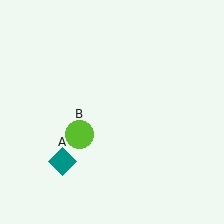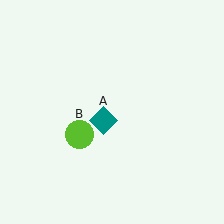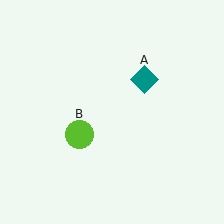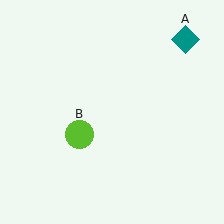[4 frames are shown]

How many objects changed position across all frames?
1 object changed position: teal diamond (object A).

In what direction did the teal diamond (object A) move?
The teal diamond (object A) moved up and to the right.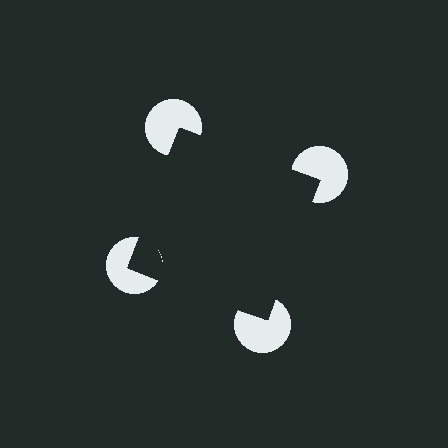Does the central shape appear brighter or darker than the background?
It typically appears slightly darker than the background, even though no actual brightness change is drawn.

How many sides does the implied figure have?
4 sides.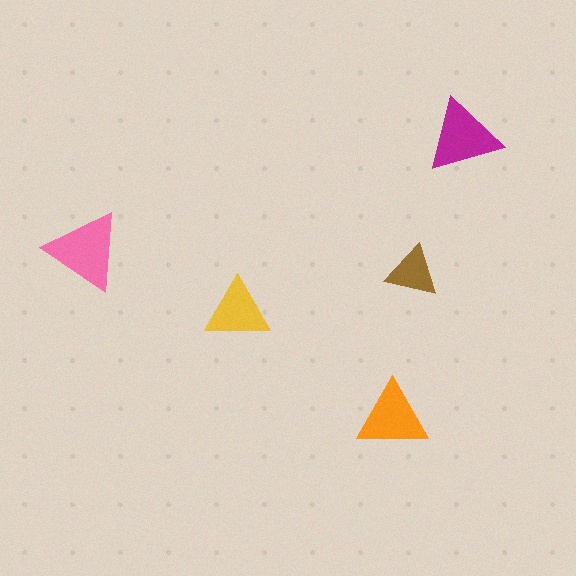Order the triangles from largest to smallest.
the pink one, the magenta one, the orange one, the yellow one, the brown one.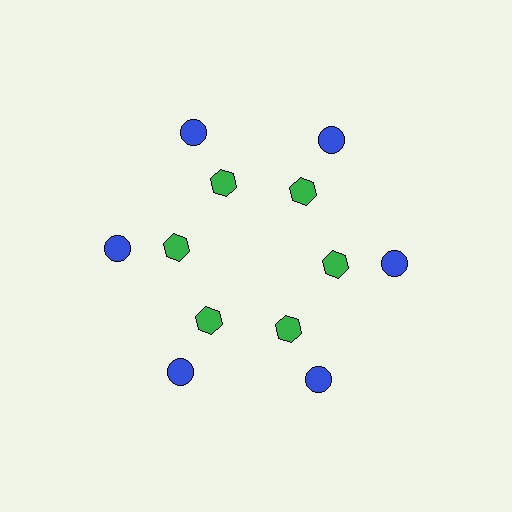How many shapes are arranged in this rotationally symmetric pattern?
There are 12 shapes, arranged in 6 groups of 2.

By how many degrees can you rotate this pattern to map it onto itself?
The pattern maps onto itself every 60 degrees of rotation.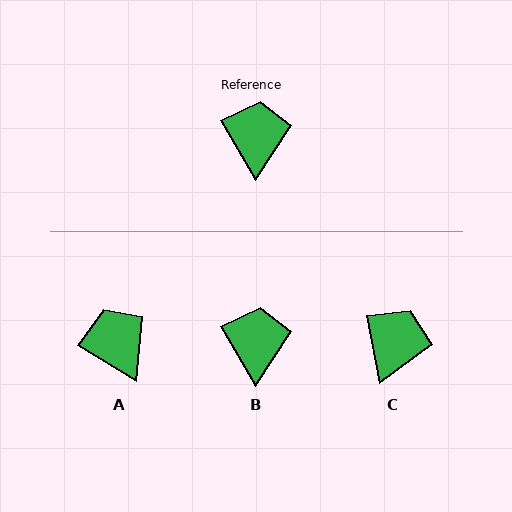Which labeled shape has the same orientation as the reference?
B.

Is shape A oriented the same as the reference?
No, it is off by about 28 degrees.